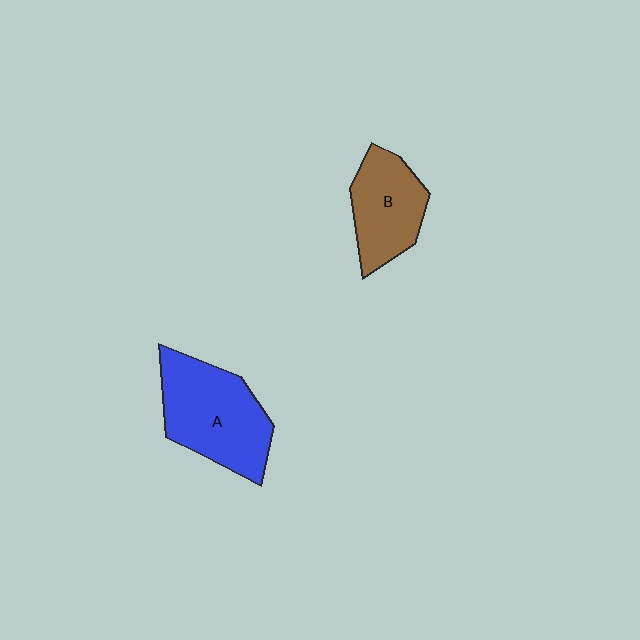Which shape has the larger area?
Shape A (blue).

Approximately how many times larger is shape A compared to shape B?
Approximately 1.4 times.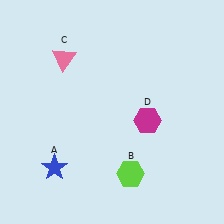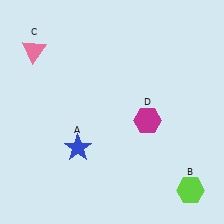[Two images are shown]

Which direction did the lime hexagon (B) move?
The lime hexagon (B) moved right.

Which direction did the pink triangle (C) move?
The pink triangle (C) moved left.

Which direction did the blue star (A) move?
The blue star (A) moved right.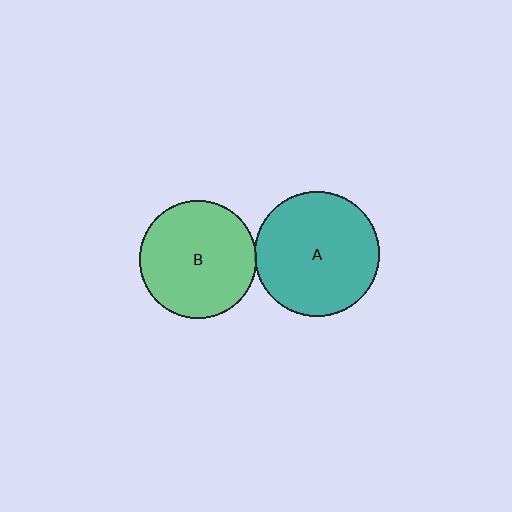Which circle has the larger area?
Circle A (teal).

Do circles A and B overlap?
Yes.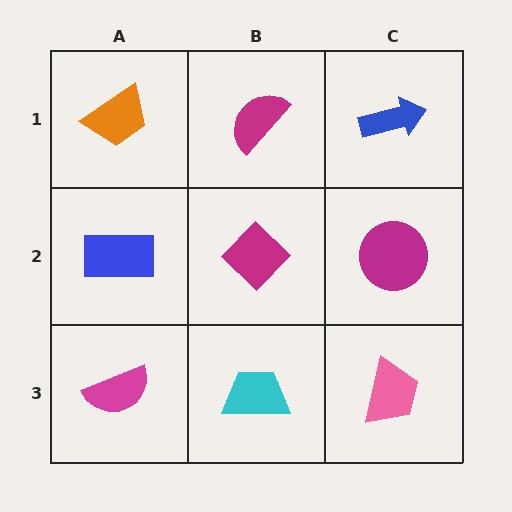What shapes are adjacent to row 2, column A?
An orange trapezoid (row 1, column A), a magenta semicircle (row 3, column A), a magenta diamond (row 2, column B).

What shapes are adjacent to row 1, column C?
A magenta circle (row 2, column C), a magenta semicircle (row 1, column B).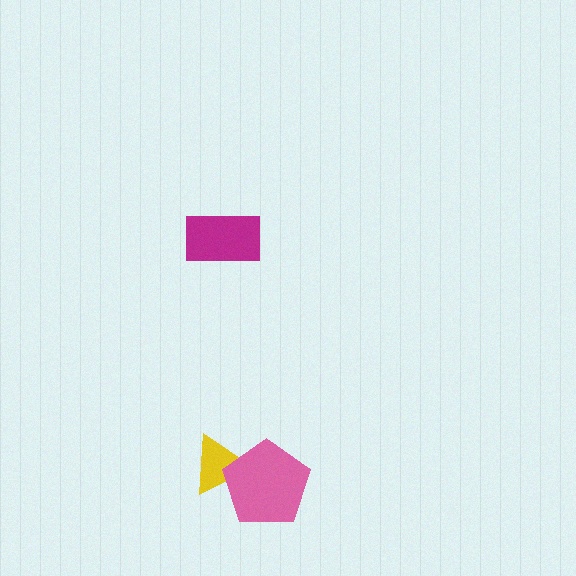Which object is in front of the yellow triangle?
The pink pentagon is in front of the yellow triangle.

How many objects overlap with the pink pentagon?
1 object overlaps with the pink pentagon.